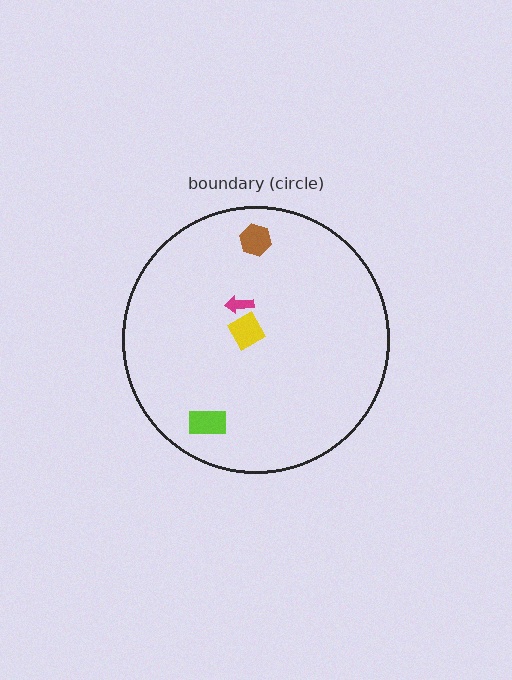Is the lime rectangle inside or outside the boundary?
Inside.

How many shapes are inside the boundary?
4 inside, 0 outside.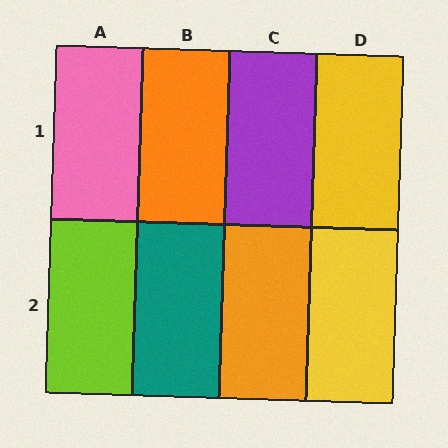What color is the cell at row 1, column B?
Orange.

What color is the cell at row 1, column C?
Purple.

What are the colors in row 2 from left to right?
Lime, teal, orange, yellow.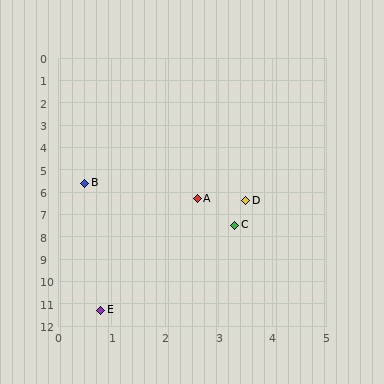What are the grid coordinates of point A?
Point A is at approximately (2.6, 6.3).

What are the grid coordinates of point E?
Point E is at approximately (0.8, 11.3).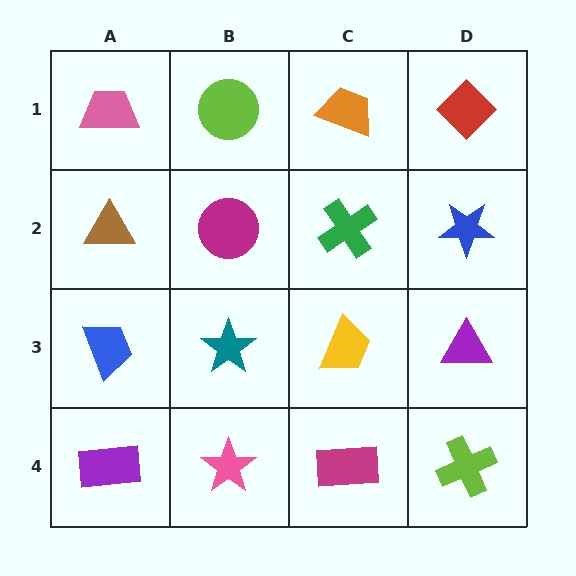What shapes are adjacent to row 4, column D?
A purple triangle (row 3, column D), a magenta rectangle (row 4, column C).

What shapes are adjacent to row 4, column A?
A blue trapezoid (row 3, column A), a pink star (row 4, column B).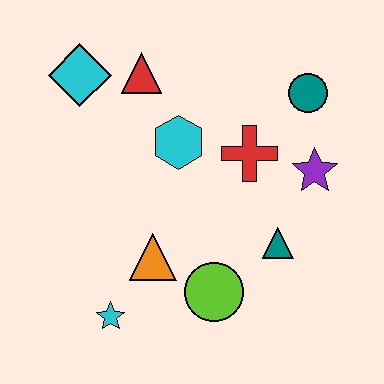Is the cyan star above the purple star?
No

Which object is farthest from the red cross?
The cyan star is farthest from the red cross.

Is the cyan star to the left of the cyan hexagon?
Yes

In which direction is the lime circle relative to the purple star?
The lime circle is below the purple star.